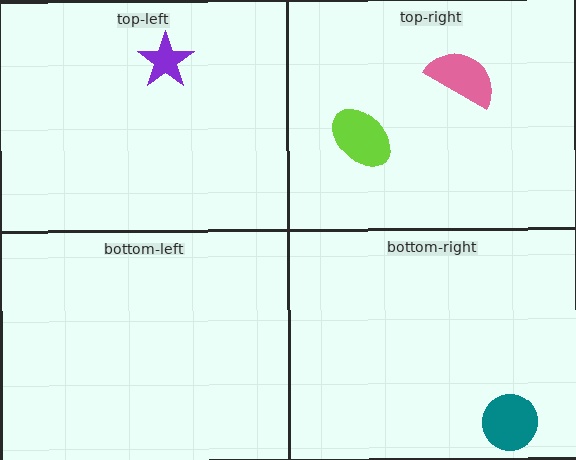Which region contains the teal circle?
The bottom-right region.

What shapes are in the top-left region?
The purple star.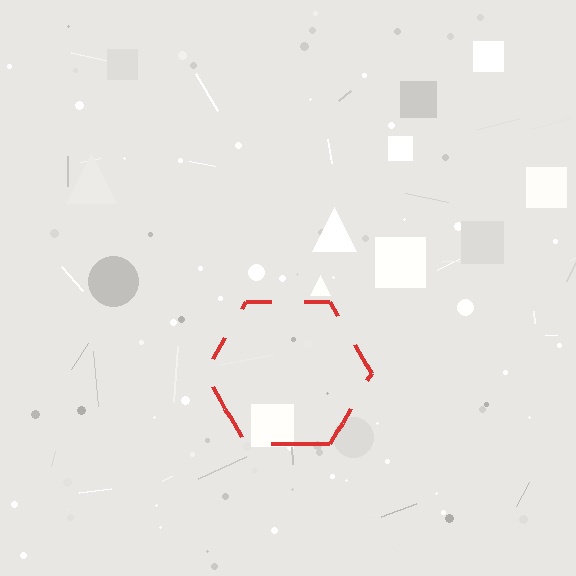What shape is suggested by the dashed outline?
The dashed outline suggests a hexagon.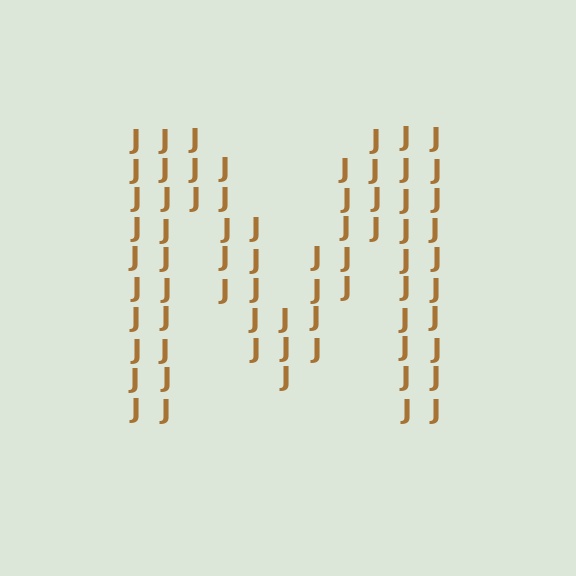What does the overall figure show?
The overall figure shows the letter M.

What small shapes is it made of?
It is made of small letter J's.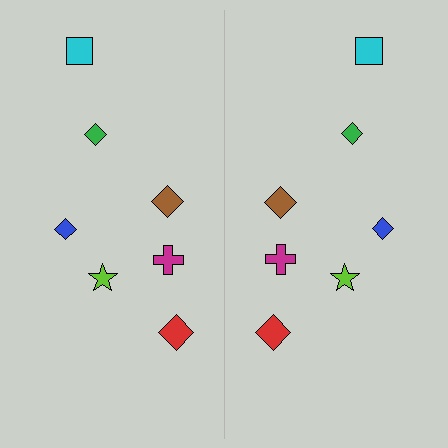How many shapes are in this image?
There are 14 shapes in this image.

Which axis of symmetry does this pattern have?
The pattern has a vertical axis of symmetry running through the center of the image.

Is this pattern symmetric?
Yes, this pattern has bilateral (reflection) symmetry.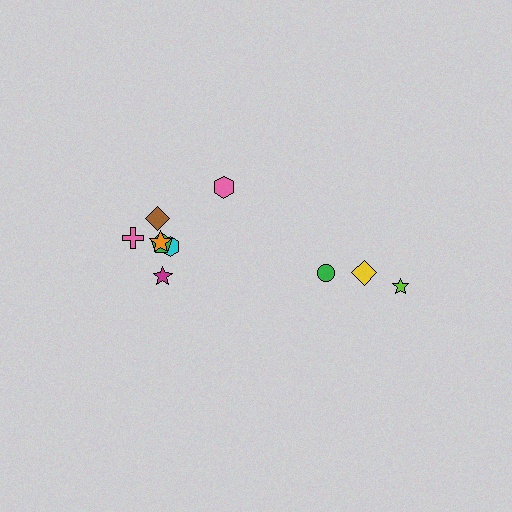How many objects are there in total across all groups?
There are 10 objects.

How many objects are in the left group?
There are 7 objects.